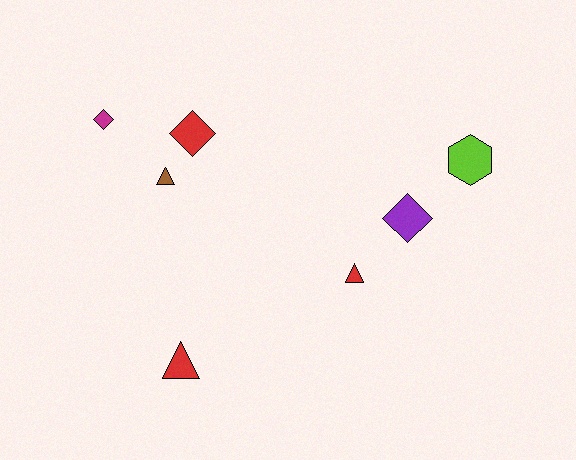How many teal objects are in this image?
There are no teal objects.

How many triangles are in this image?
There are 3 triangles.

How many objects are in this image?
There are 7 objects.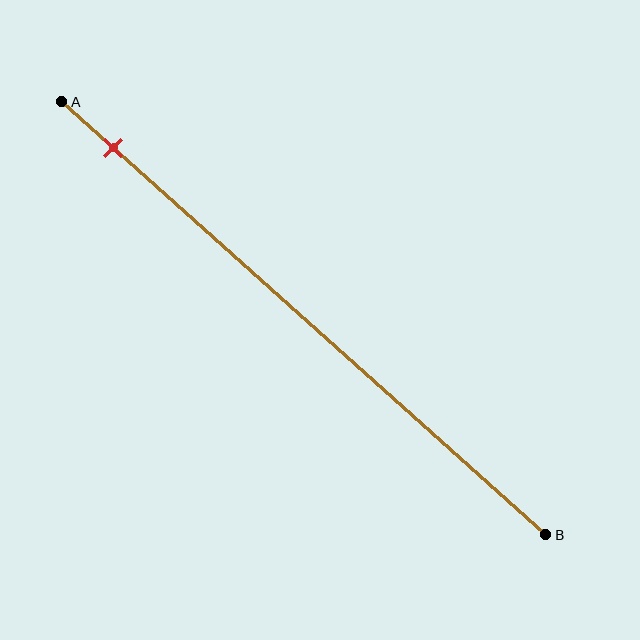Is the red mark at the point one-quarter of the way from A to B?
No, the mark is at about 10% from A, not at the 25% one-quarter point.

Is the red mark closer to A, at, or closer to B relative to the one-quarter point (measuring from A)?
The red mark is closer to point A than the one-quarter point of segment AB.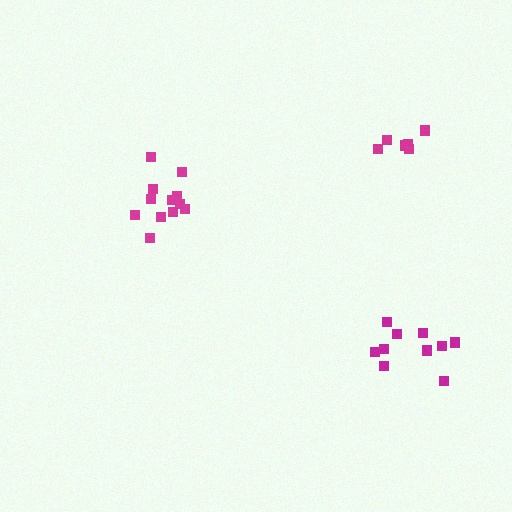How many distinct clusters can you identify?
There are 3 distinct clusters.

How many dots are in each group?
Group 1: 12 dots, Group 2: 10 dots, Group 3: 6 dots (28 total).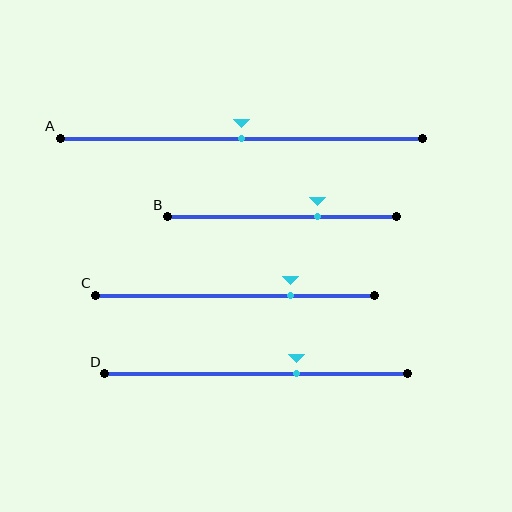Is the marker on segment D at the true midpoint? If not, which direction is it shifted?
No, the marker on segment D is shifted to the right by about 13% of the segment length.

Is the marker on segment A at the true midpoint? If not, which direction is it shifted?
Yes, the marker on segment A is at the true midpoint.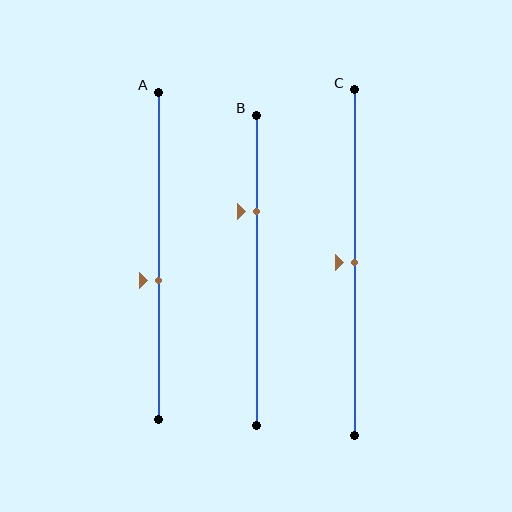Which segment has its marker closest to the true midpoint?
Segment C has its marker closest to the true midpoint.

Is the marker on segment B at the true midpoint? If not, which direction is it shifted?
No, the marker on segment B is shifted upward by about 19% of the segment length.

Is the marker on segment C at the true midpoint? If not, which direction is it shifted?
Yes, the marker on segment C is at the true midpoint.